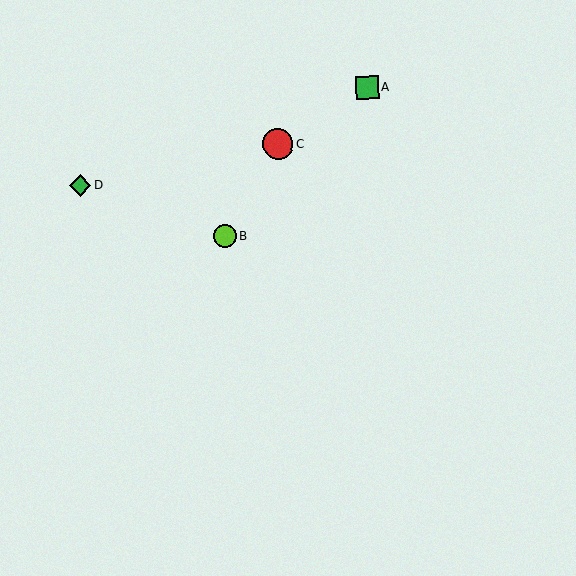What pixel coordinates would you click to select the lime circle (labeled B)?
Click at (225, 237) to select the lime circle B.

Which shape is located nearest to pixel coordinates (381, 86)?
The green square (labeled A) at (367, 88) is nearest to that location.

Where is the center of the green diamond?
The center of the green diamond is at (80, 185).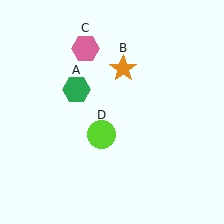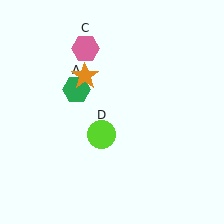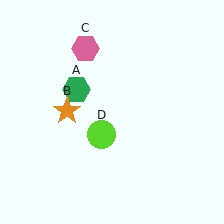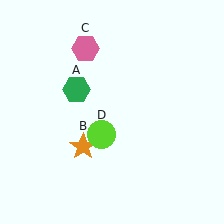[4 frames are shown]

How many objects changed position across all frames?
1 object changed position: orange star (object B).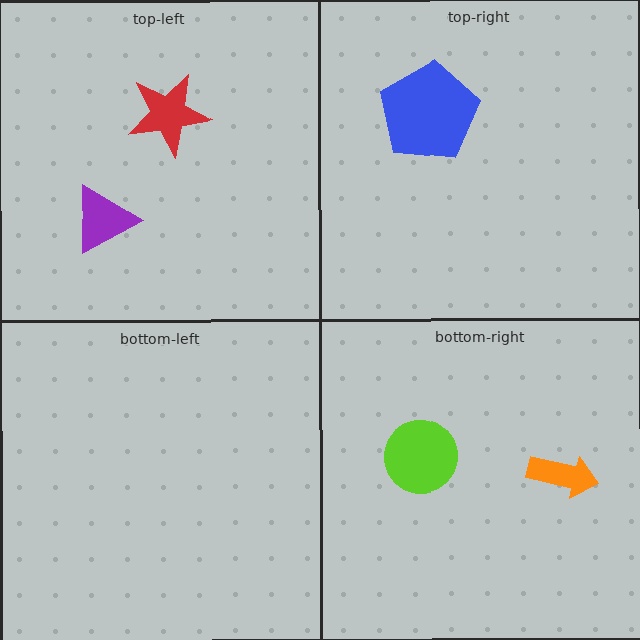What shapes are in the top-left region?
The purple triangle, the red star.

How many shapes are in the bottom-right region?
2.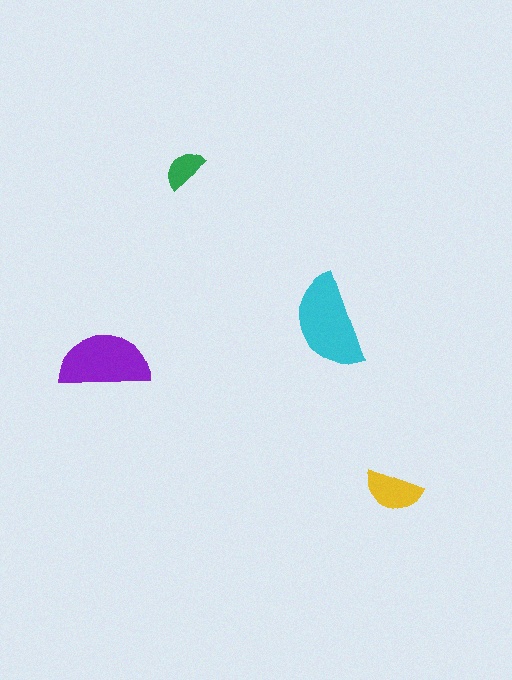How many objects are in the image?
There are 4 objects in the image.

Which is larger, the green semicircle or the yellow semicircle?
The yellow one.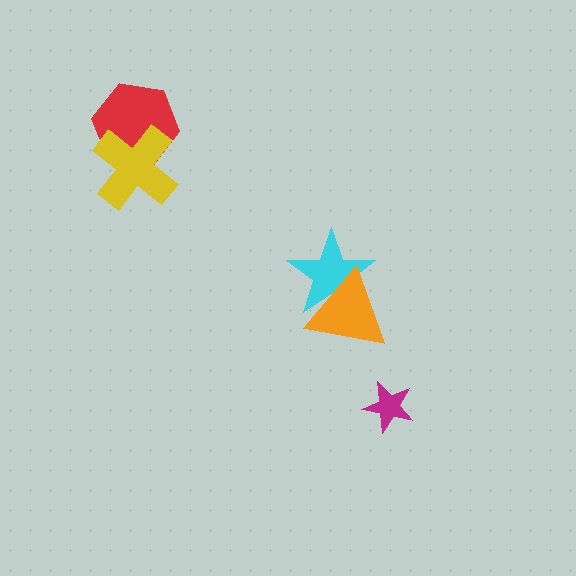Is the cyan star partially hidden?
Yes, it is partially covered by another shape.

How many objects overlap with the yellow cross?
1 object overlaps with the yellow cross.